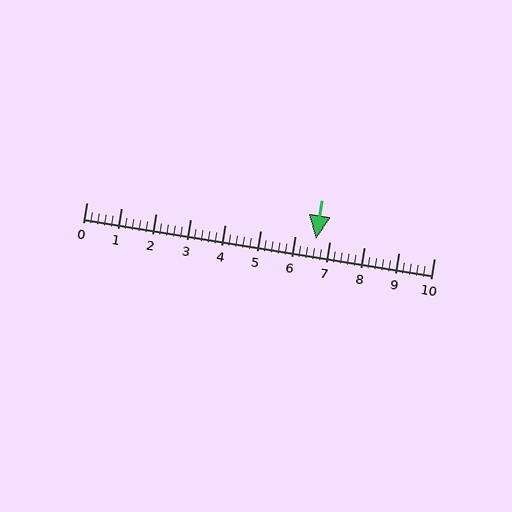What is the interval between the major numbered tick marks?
The major tick marks are spaced 1 units apart.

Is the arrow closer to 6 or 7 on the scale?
The arrow is closer to 7.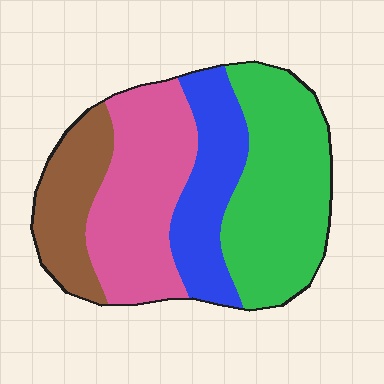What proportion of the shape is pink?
Pink covers roughly 30% of the shape.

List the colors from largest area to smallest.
From largest to smallest: green, pink, blue, brown.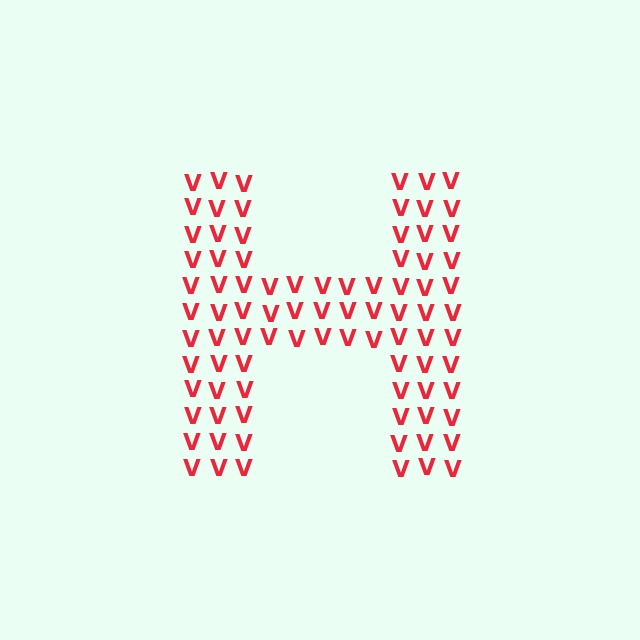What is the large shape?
The large shape is the letter H.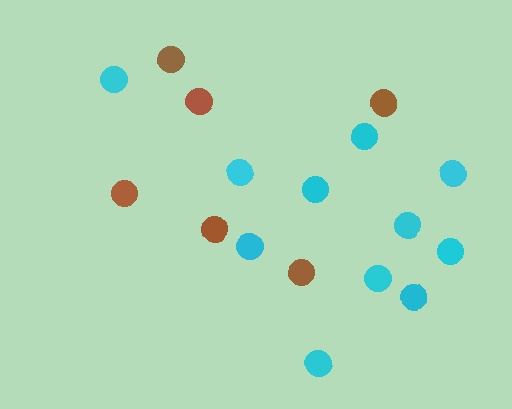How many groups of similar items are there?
There are 2 groups: one group of cyan circles (11) and one group of brown circles (6).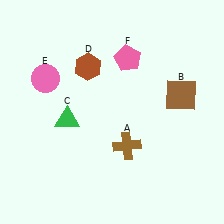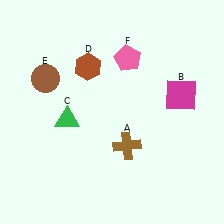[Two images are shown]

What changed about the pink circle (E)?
In Image 1, E is pink. In Image 2, it changed to brown.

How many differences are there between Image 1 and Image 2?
There are 2 differences between the two images.